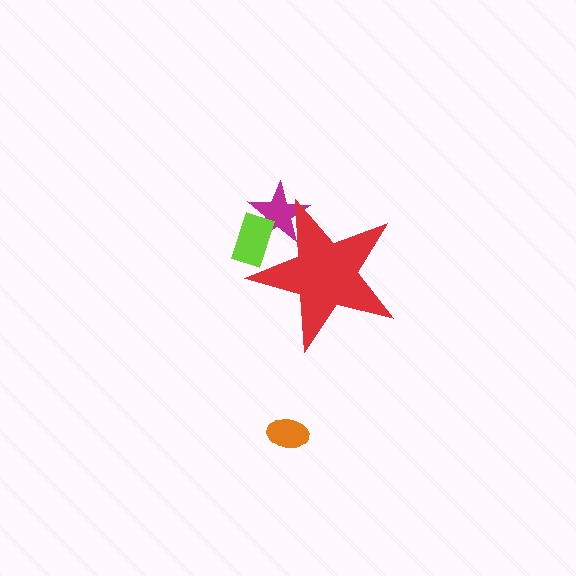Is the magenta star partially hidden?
Yes, the magenta star is partially hidden behind the red star.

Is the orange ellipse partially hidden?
No, the orange ellipse is fully visible.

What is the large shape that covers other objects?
A red star.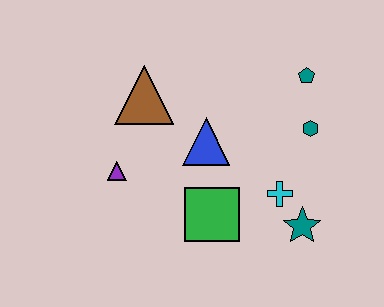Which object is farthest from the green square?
The teal pentagon is farthest from the green square.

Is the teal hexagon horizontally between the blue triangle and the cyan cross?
No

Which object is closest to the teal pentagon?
The teal hexagon is closest to the teal pentagon.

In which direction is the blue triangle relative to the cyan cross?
The blue triangle is to the left of the cyan cross.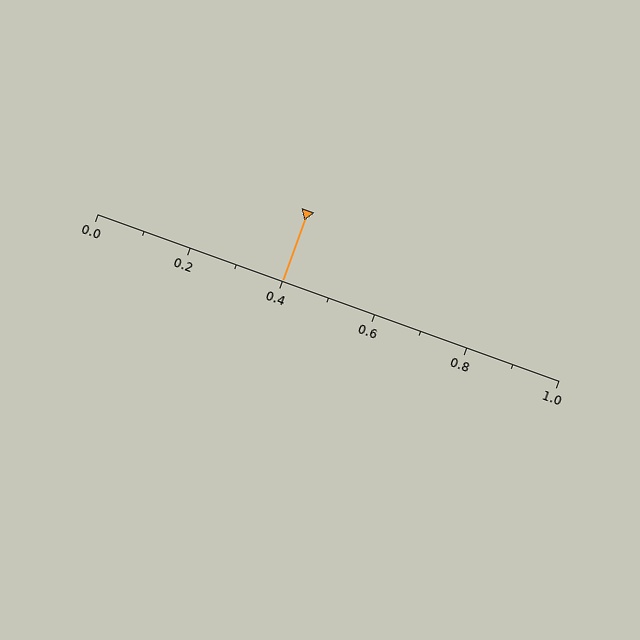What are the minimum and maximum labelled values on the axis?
The axis runs from 0.0 to 1.0.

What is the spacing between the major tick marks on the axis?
The major ticks are spaced 0.2 apart.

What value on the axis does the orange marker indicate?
The marker indicates approximately 0.4.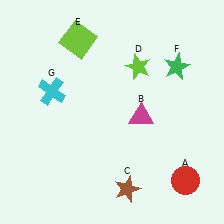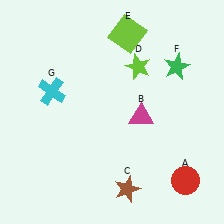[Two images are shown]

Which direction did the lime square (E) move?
The lime square (E) moved right.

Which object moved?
The lime square (E) moved right.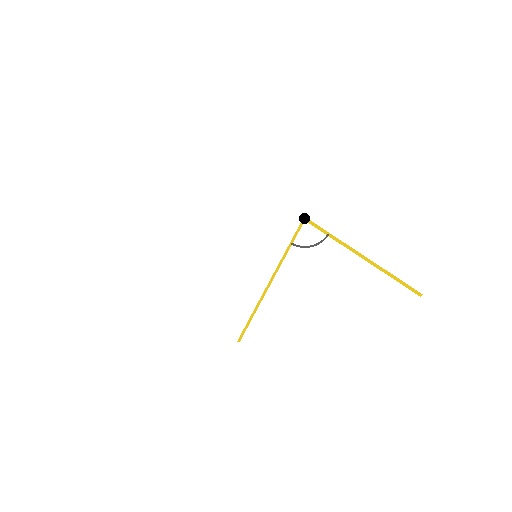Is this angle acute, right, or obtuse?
It is approximately a right angle.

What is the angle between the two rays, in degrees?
Approximately 85 degrees.